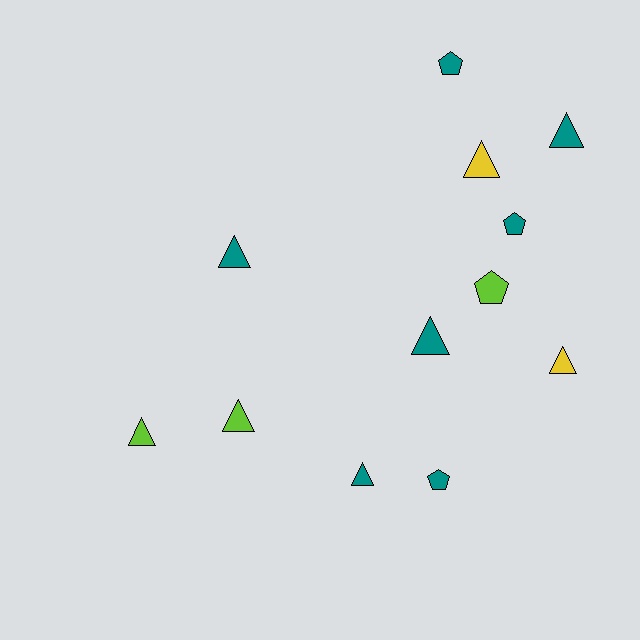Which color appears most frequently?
Teal, with 7 objects.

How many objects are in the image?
There are 12 objects.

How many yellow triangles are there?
There are 2 yellow triangles.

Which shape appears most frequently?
Triangle, with 8 objects.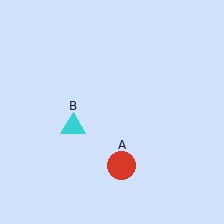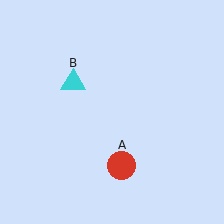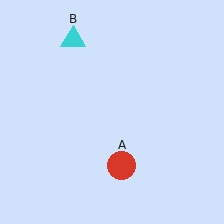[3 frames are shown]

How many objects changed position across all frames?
1 object changed position: cyan triangle (object B).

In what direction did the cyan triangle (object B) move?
The cyan triangle (object B) moved up.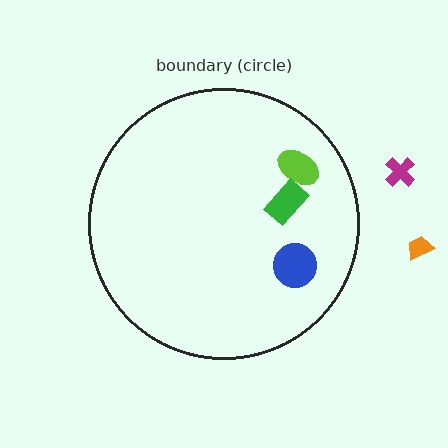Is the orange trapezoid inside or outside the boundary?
Outside.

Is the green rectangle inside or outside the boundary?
Inside.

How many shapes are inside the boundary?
3 inside, 2 outside.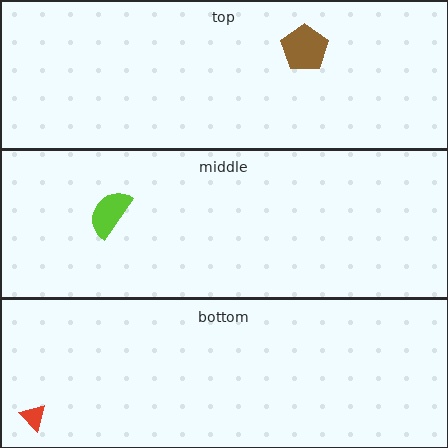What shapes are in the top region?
The brown pentagon.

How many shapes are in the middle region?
1.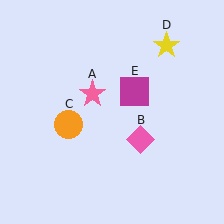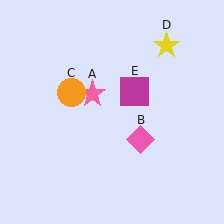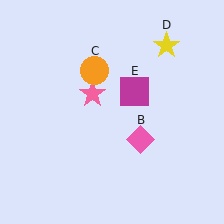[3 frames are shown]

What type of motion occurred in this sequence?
The orange circle (object C) rotated clockwise around the center of the scene.